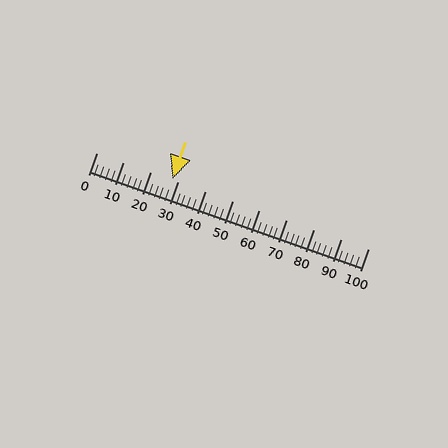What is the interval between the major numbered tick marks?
The major tick marks are spaced 10 units apart.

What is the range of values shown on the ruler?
The ruler shows values from 0 to 100.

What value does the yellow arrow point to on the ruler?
The yellow arrow points to approximately 28.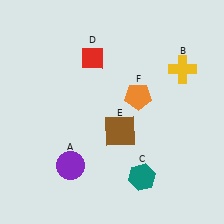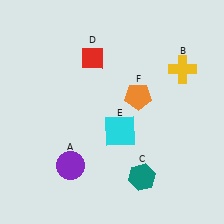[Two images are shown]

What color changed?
The square (E) changed from brown in Image 1 to cyan in Image 2.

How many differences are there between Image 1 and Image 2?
There is 1 difference between the two images.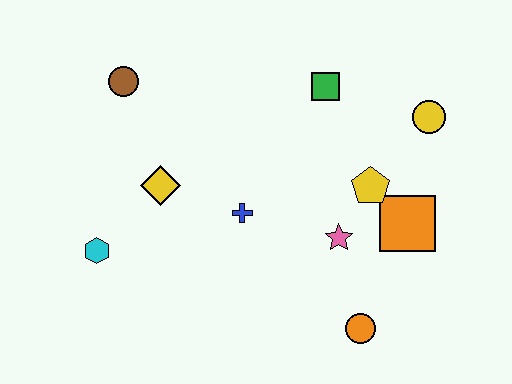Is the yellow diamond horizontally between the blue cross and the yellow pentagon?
No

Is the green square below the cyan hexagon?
No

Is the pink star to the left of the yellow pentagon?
Yes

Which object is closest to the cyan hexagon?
The yellow diamond is closest to the cyan hexagon.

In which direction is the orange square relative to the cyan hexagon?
The orange square is to the right of the cyan hexagon.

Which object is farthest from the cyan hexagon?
The yellow circle is farthest from the cyan hexagon.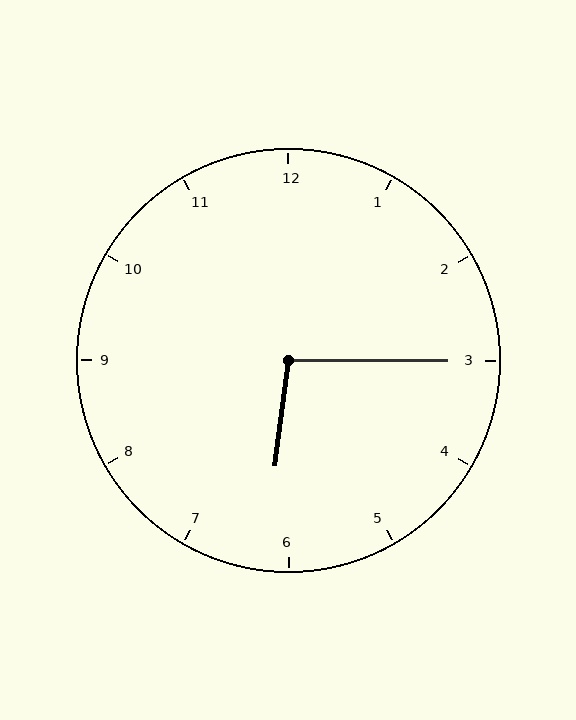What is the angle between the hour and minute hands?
Approximately 98 degrees.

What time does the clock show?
6:15.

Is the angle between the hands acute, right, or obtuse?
It is obtuse.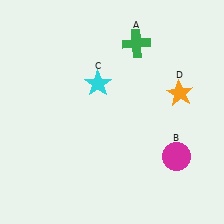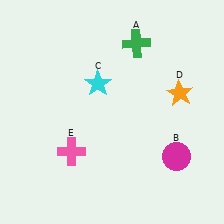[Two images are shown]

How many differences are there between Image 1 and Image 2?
There is 1 difference between the two images.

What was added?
A pink cross (E) was added in Image 2.